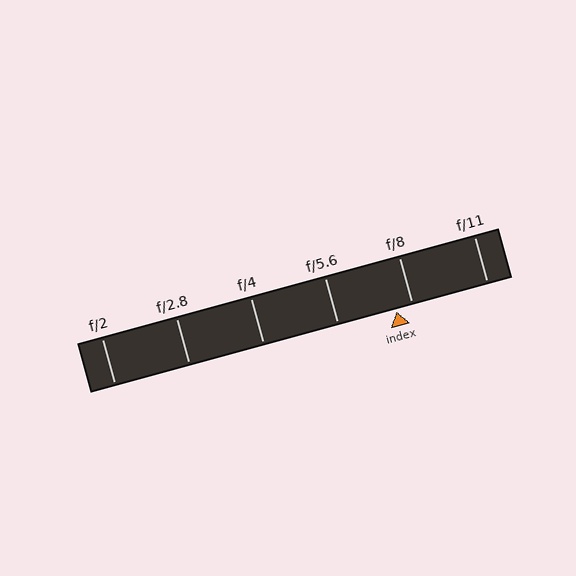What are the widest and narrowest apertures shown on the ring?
The widest aperture shown is f/2 and the narrowest is f/11.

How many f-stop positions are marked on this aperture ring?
There are 6 f-stop positions marked.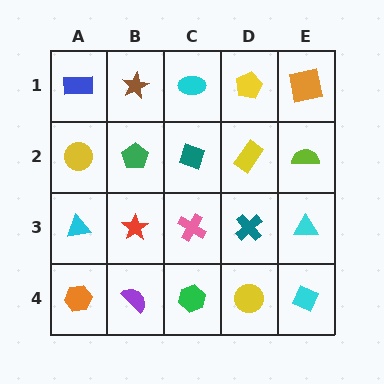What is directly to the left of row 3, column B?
A cyan triangle.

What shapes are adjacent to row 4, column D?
A teal cross (row 3, column D), a green hexagon (row 4, column C), a cyan diamond (row 4, column E).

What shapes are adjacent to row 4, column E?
A cyan triangle (row 3, column E), a yellow circle (row 4, column D).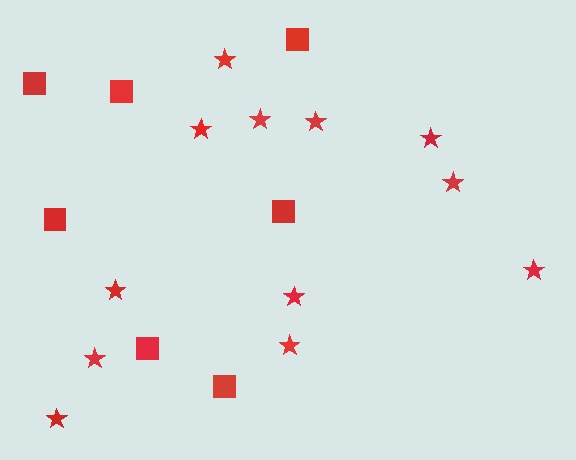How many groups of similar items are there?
There are 2 groups: one group of squares (7) and one group of stars (12).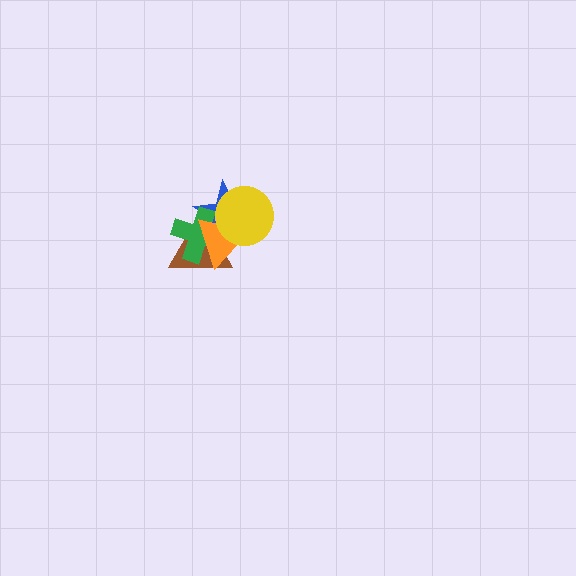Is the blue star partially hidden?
Yes, it is partially covered by another shape.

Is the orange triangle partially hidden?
Yes, it is partially covered by another shape.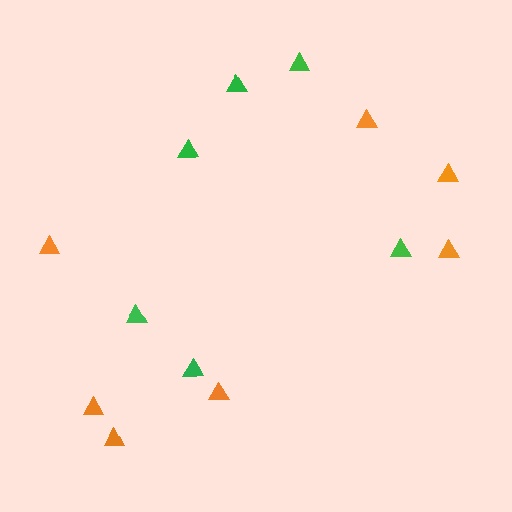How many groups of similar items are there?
There are 2 groups: one group of green triangles (6) and one group of orange triangles (7).